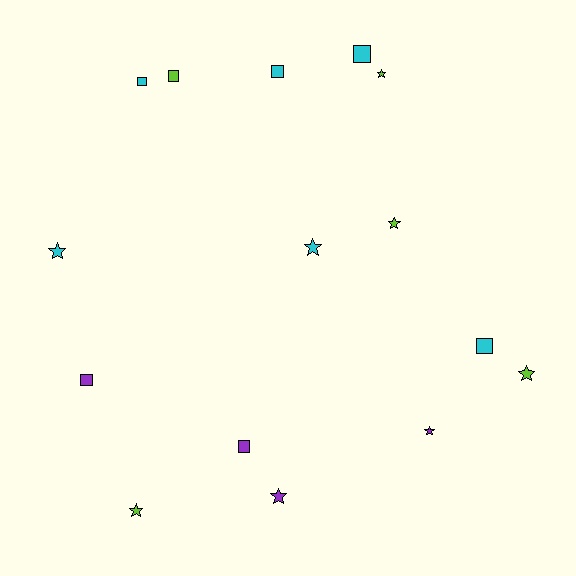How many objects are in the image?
There are 15 objects.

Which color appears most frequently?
Cyan, with 6 objects.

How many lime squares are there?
There is 1 lime square.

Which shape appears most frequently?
Star, with 8 objects.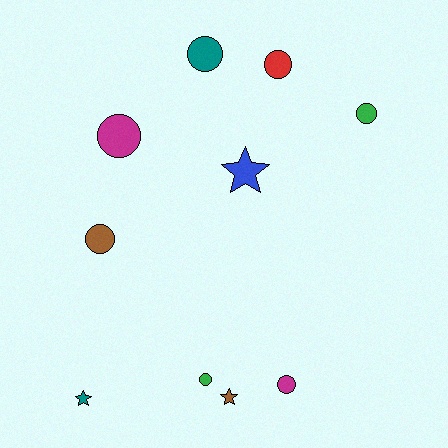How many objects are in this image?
There are 10 objects.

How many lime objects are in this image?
There are no lime objects.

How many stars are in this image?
There are 3 stars.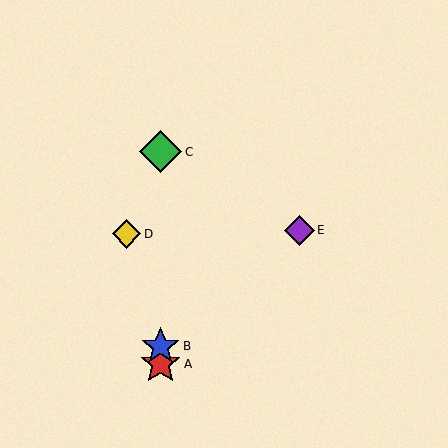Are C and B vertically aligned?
Yes, both are at x≈160.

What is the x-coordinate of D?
Object D is at x≈126.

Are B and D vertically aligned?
No, B is at x≈160 and D is at x≈126.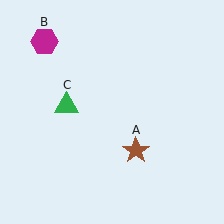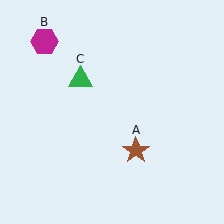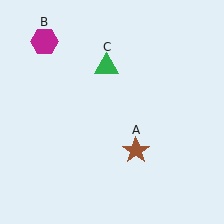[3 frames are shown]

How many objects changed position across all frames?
1 object changed position: green triangle (object C).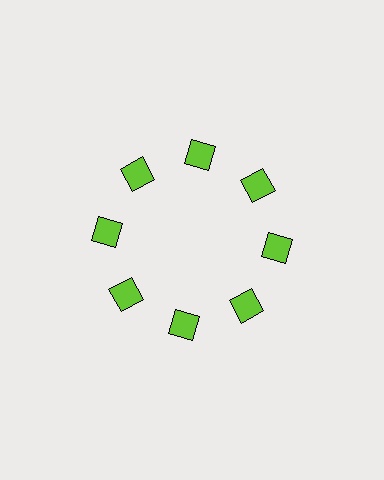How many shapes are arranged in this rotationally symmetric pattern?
There are 8 shapes, arranged in 8 groups of 1.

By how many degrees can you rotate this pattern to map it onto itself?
The pattern maps onto itself every 45 degrees of rotation.